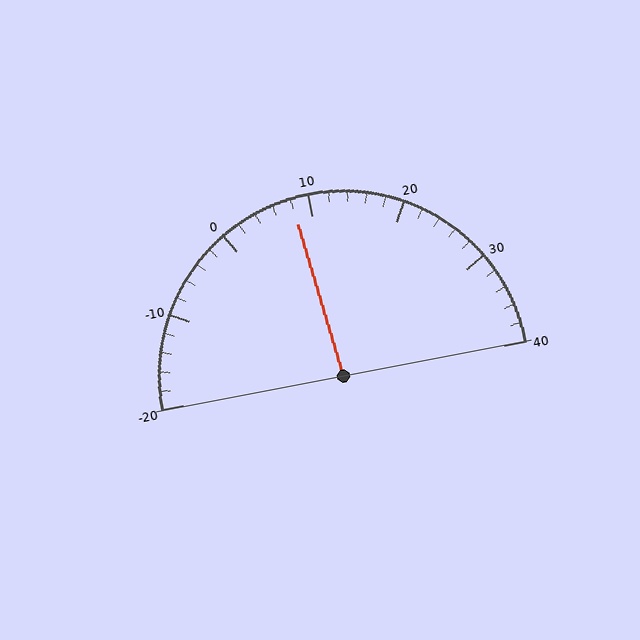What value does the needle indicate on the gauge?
The needle indicates approximately 8.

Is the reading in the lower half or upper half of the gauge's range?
The reading is in the lower half of the range (-20 to 40).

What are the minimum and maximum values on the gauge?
The gauge ranges from -20 to 40.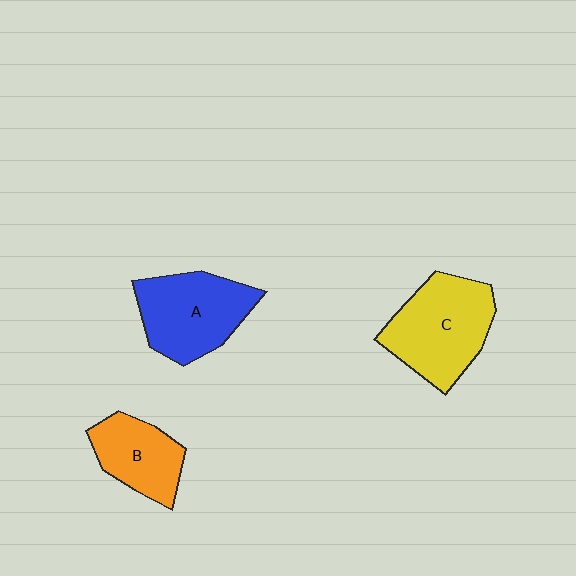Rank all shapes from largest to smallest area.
From largest to smallest: C (yellow), A (blue), B (orange).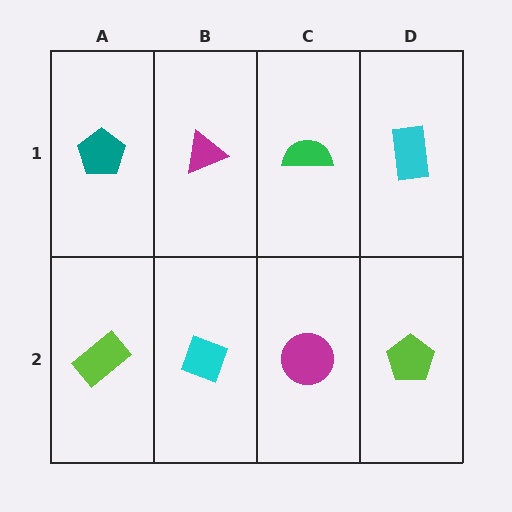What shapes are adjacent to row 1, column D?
A lime pentagon (row 2, column D), a green semicircle (row 1, column C).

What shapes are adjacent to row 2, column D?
A cyan rectangle (row 1, column D), a magenta circle (row 2, column C).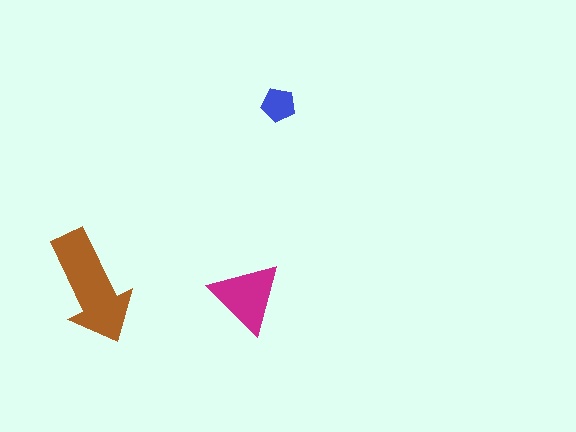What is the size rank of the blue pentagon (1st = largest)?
3rd.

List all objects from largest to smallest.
The brown arrow, the magenta triangle, the blue pentagon.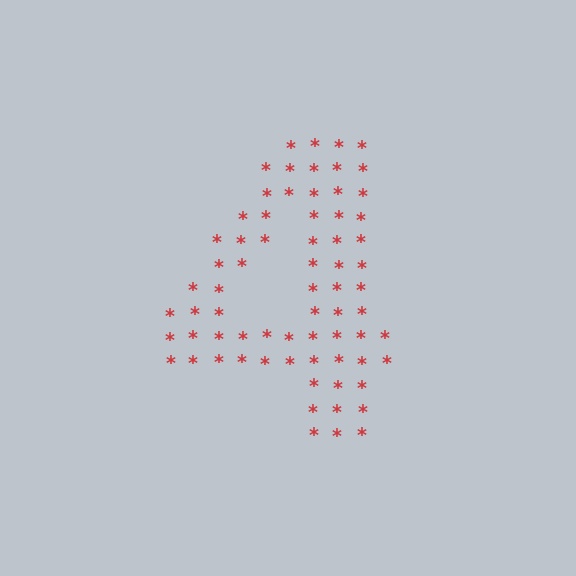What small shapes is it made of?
It is made of small asterisks.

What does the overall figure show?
The overall figure shows the digit 4.